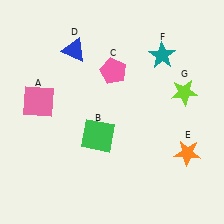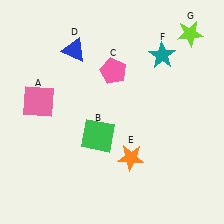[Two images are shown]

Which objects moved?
The objects that moved are: the orange star (E), the lime star (G).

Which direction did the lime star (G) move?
The lime star (G) moved up.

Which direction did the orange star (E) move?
The orange star (E) moved left.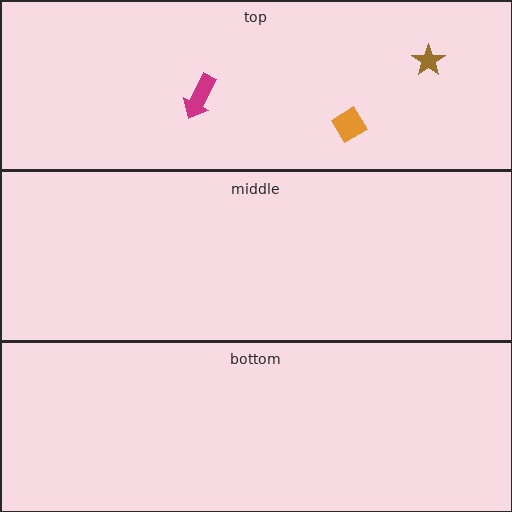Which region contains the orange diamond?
The top region.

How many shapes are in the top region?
3.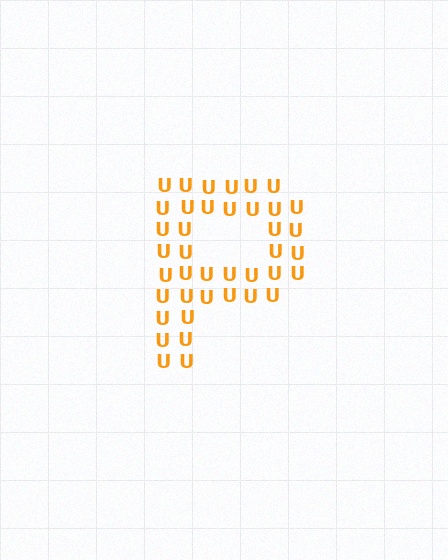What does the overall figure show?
The overall figure shows the letter P.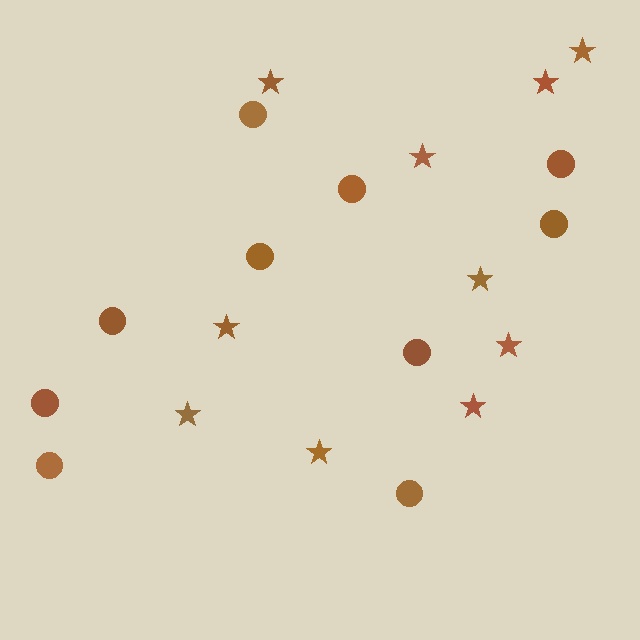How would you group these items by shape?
There are 2 groups: one group of stars (10) and one group of circles (10).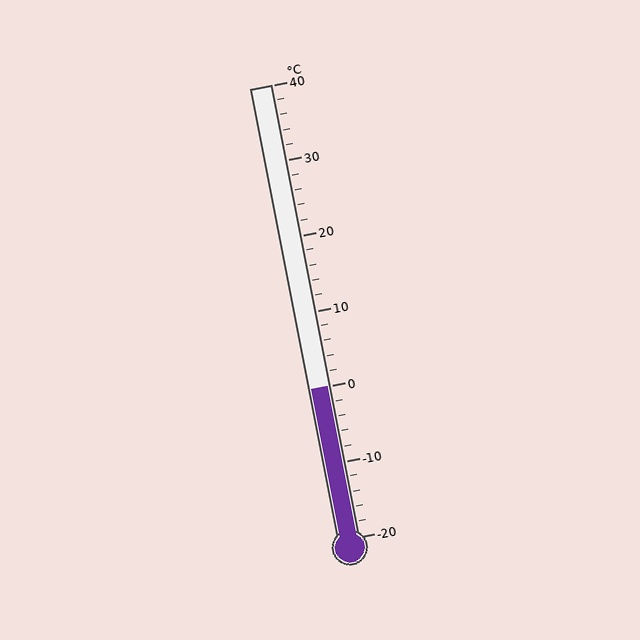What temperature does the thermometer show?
The thermometer shows approximately 0°C.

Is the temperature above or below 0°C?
The temperature is at 0°C.